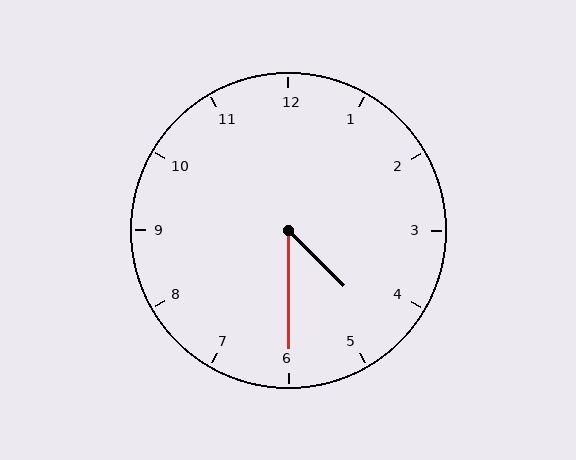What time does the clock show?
4:30.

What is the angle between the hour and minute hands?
Approximately 45 degrees.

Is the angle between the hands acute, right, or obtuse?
It is acute.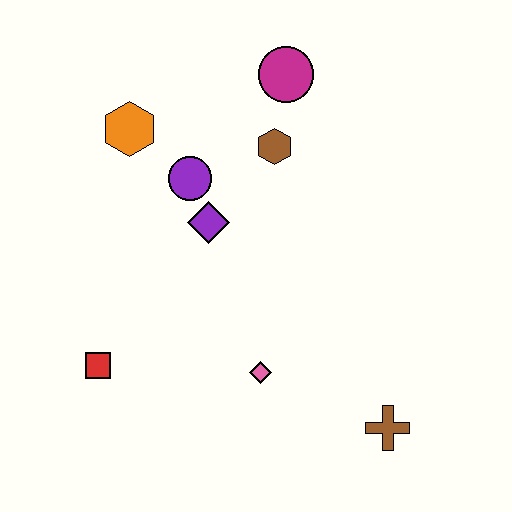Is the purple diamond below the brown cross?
No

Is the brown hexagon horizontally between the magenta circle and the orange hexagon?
Yes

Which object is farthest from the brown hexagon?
The brown cross is farthest from the brown hexagon.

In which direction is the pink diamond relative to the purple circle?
The pink diamond is below the purple circle.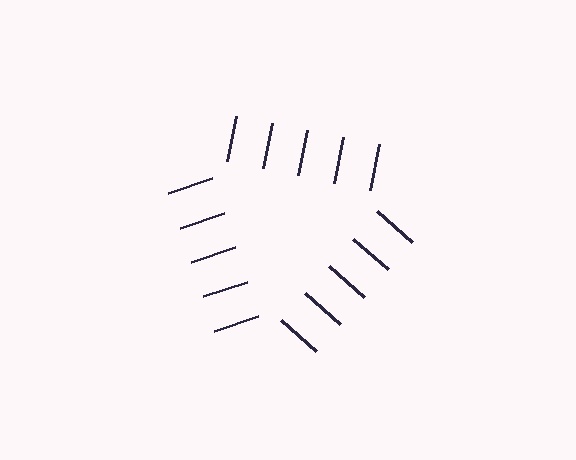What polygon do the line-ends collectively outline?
An illusory triangle — the line segments terminate on its edges but no continuous stroke is drawn.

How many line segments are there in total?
15 — 5 along each of the 3 edges.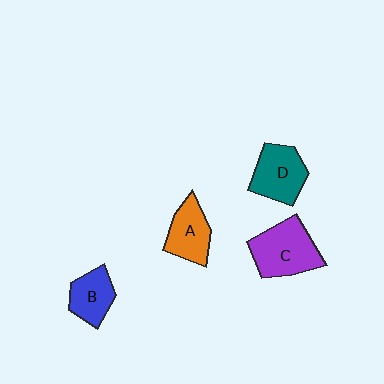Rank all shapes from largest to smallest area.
From largest to smallest: C (purple), D (teal), A (orange), B (blue).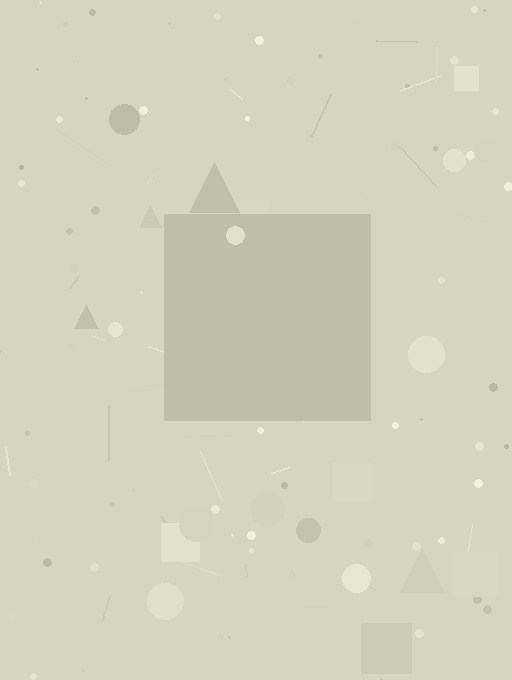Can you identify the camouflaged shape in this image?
The camouflaged shape is a square.